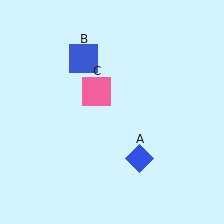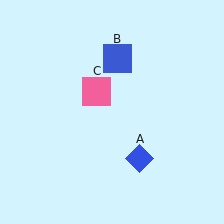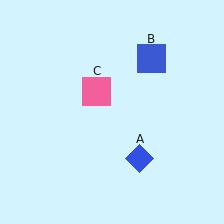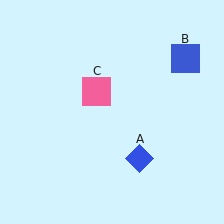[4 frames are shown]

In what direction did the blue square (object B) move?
The blue square (object B) moved right.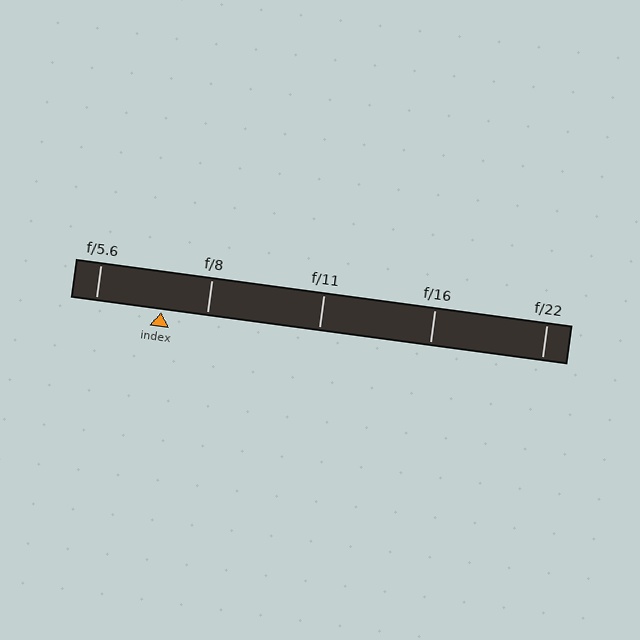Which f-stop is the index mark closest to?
The index mark is closest to f/8.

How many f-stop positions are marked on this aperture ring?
There are 5 f-stop positions marked.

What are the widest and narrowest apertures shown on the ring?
The widest aperture shown is f/5.6 and the narrowest is f/22.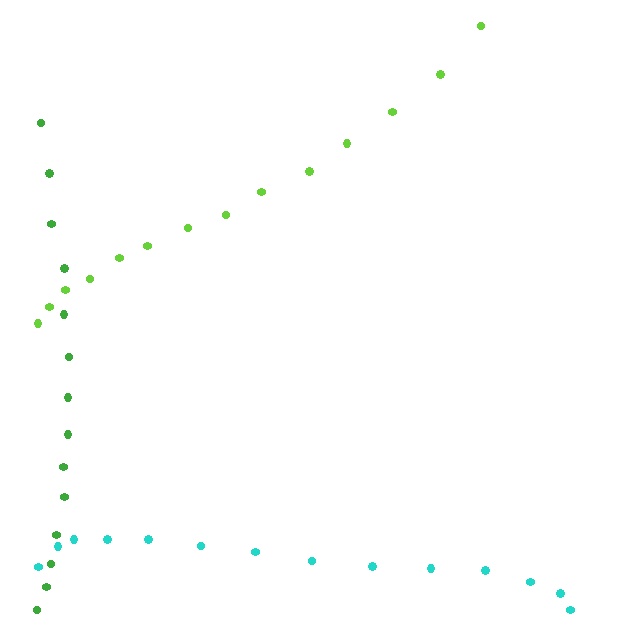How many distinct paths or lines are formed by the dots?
There are 3 distinct paths.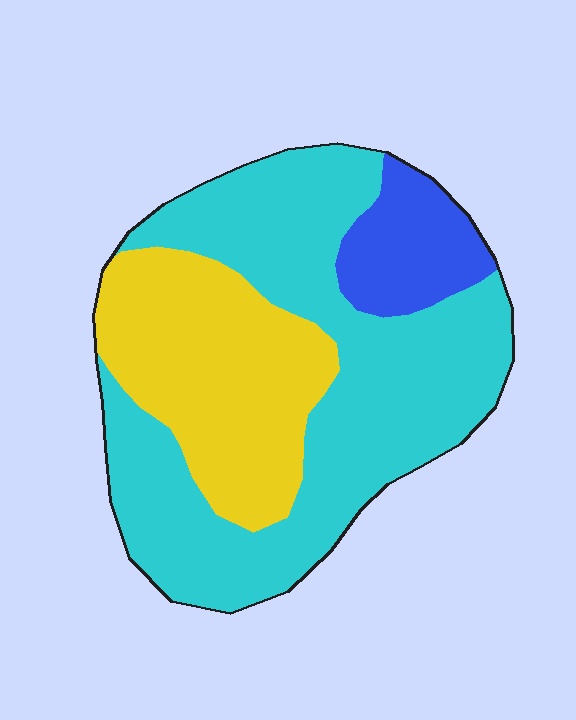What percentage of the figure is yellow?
Yellow takes up about one third (1/3) of the figure.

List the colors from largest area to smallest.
From largest to smallest: cyan, yellow, blue.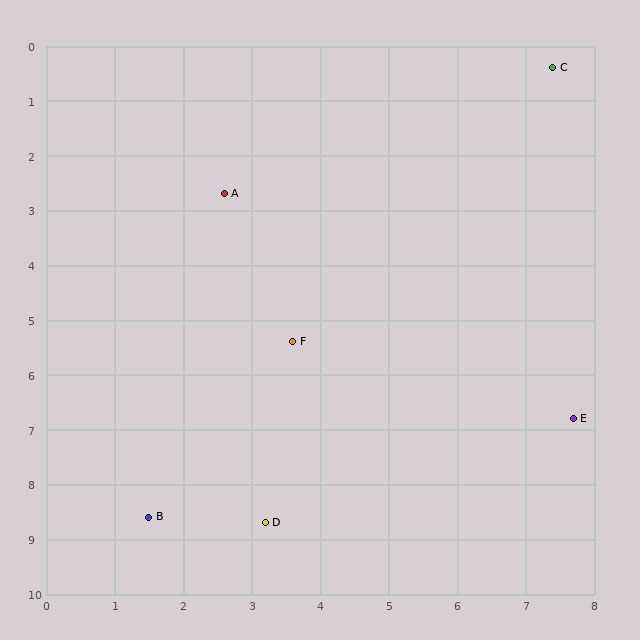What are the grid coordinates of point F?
Point F is at approximately (3.6, 5.4).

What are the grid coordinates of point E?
Point E is at approximately (7.7, 6.8).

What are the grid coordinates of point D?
Point D is at approximately (3.2, 8.7).